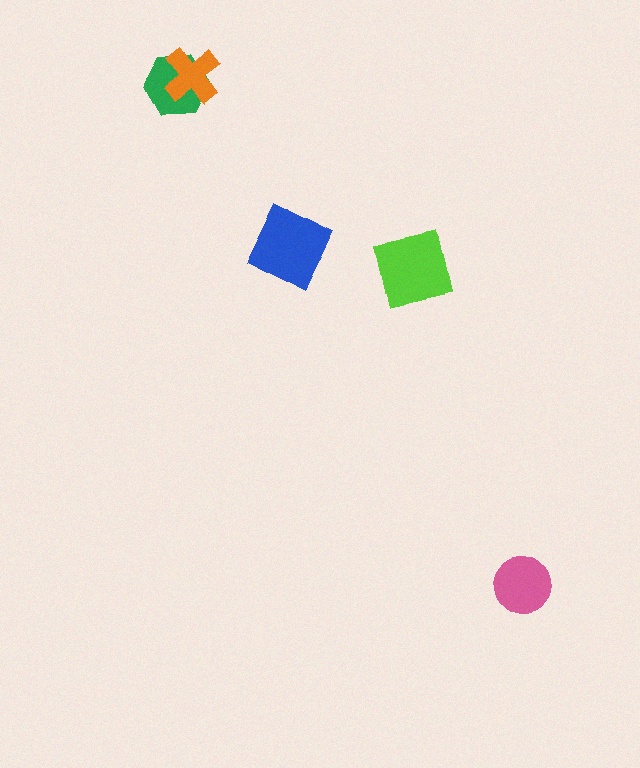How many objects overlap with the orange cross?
1 object overlaps with the orange cross.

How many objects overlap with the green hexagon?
1 object overlaps with the green hexagon.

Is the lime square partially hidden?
No, no other shape covers it.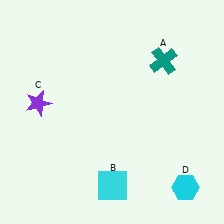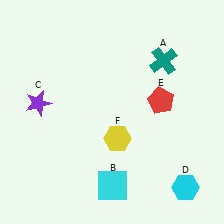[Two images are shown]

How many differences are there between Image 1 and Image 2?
There are 2 differences between the two images.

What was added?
A red pentagon (E), a yellow hexagon (F) were added in Image 2.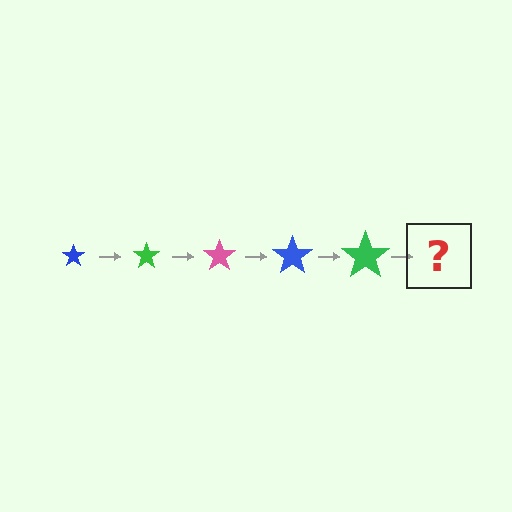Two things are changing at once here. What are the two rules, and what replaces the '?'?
The two rules are that the star grows larger each step and the color cycles through blue, green, and pink. The '?' should be a pink star, larger than the previous one.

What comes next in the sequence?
The next element should be a pink star, larger than the previous one.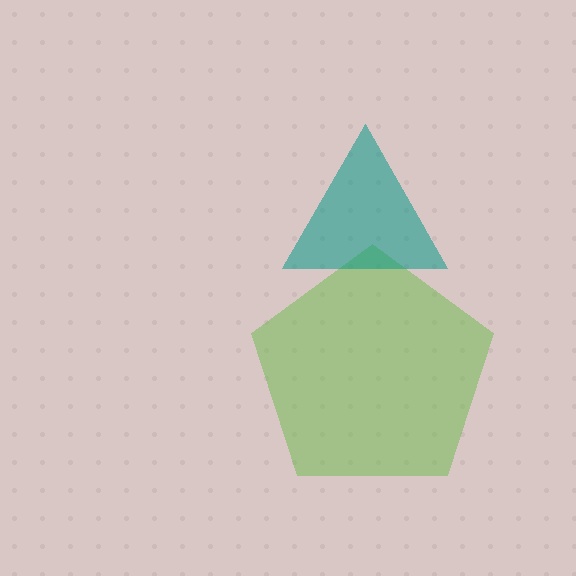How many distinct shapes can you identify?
There are 2 distinct shapes: a lime pentagon, a teal triangle.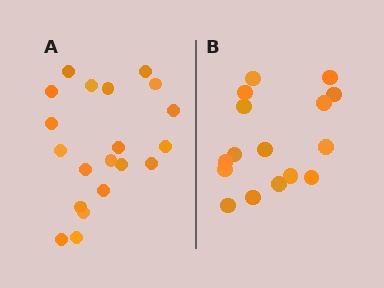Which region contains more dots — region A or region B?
Region A (the left region) has more dots.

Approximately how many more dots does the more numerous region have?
Region A has about 4 more dots than region B.